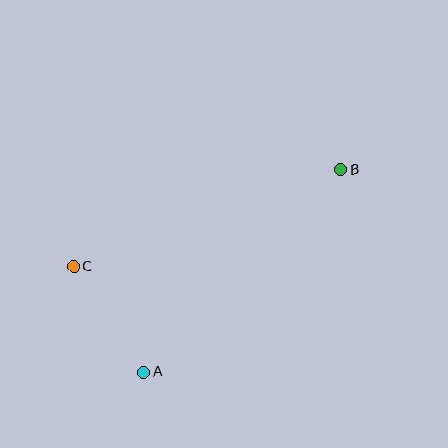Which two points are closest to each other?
Points A and C are closest to each other.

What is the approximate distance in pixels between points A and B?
The distance between A and B is approximately 283 pixels.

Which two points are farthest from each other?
Points B and C are farthest from each other.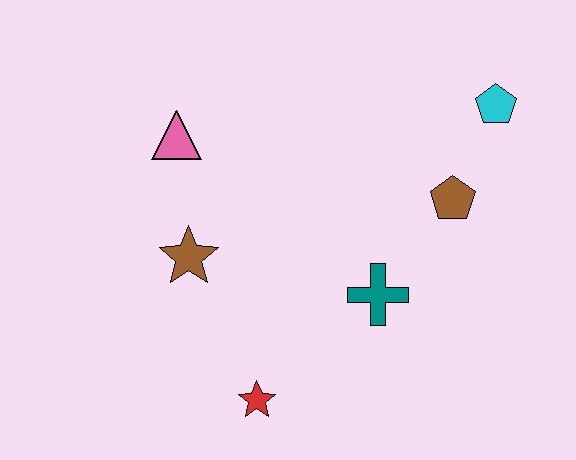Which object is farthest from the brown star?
The cyan pentagon is farthest from the brown star.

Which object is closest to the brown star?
The pink triangle is closest to the brown star.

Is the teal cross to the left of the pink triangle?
No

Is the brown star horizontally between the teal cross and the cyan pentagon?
No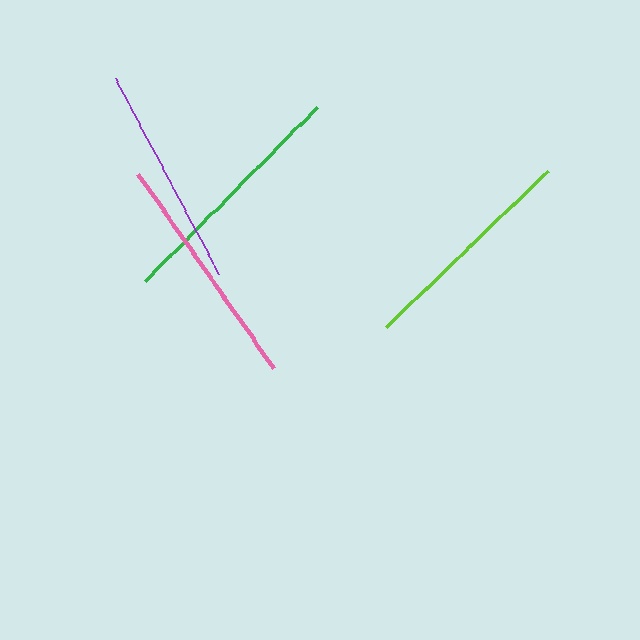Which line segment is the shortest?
The purple line is the shortest at approximately 221 pixels.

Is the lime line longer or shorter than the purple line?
The lime line is longer than the purple line.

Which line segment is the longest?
The green line is the longest at approximately 244 pixels.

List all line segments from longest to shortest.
From longest to shortest: green, pink, lime, purple.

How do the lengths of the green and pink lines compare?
The green and pink lines are approximately the same length.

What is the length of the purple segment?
The purple segment is approximately 221 pixels long.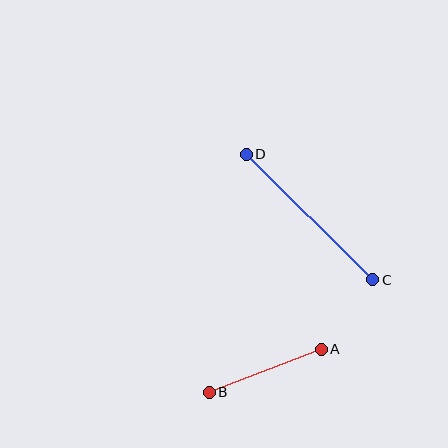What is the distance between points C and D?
The distance is approximately 178 pixels.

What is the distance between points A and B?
The distance is approximately 120 pixels.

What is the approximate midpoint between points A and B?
The midpoint is at approximately (265, 371) pixels.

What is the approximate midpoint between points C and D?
The midpoint is at approximately (309, 217) pixels.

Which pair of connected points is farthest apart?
Points C and D are farthest apart.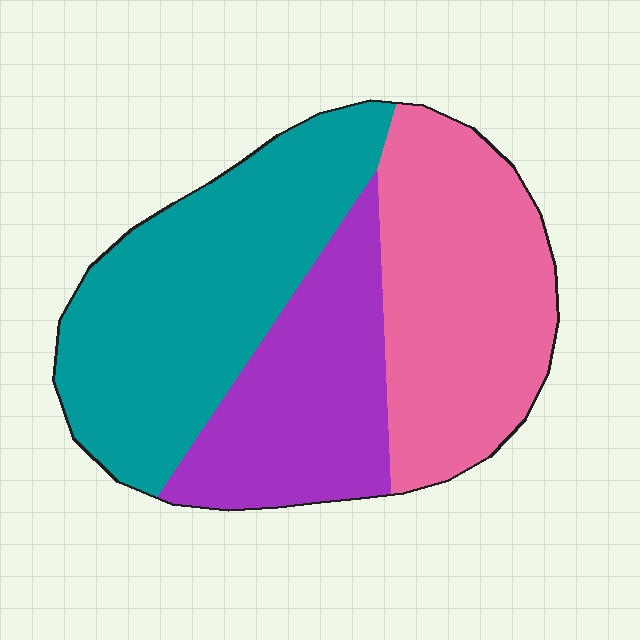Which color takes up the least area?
Purple, at roughly 25%.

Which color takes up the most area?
Teal, at roughly 40%.